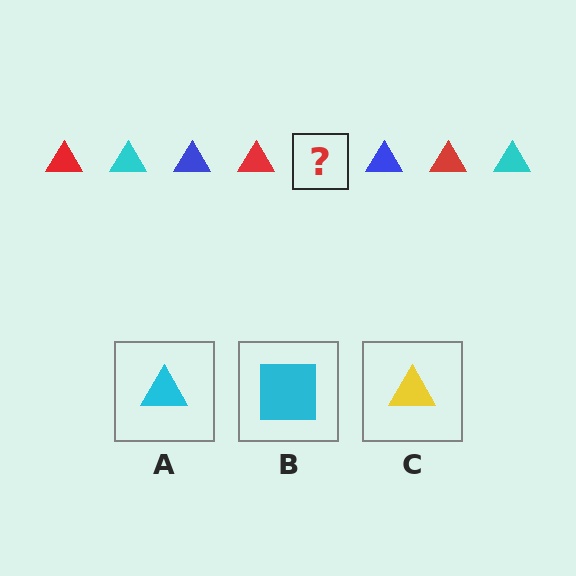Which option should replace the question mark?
Option A.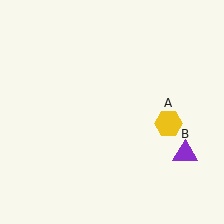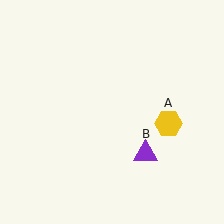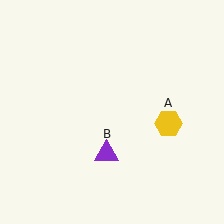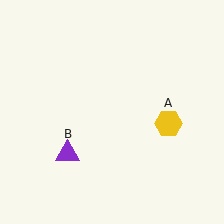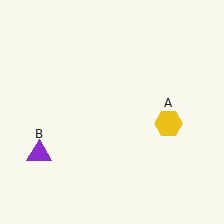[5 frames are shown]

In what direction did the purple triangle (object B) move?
The purple triangle (object B) moved left.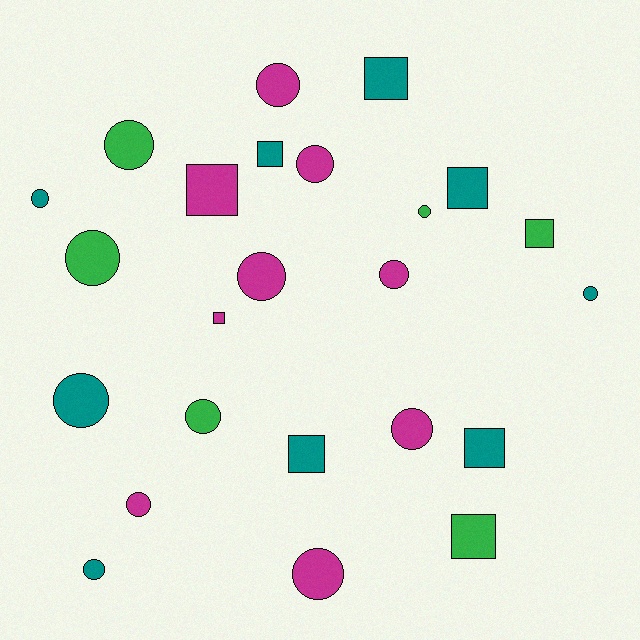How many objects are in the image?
There are 24 objects.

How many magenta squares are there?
There are 2 magenta squares.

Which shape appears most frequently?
Circle, with 15 objects.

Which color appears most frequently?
Teal, with 9 objects.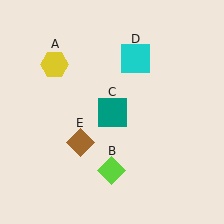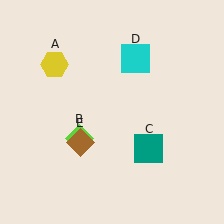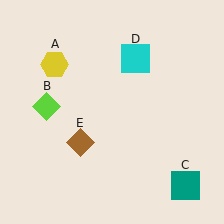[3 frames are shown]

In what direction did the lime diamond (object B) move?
The lime diamond (object B) moved up and to the left.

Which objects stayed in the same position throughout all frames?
Yellow hexagon (object A) and cyan square (object D) and brown diamond (object E) remained stationary.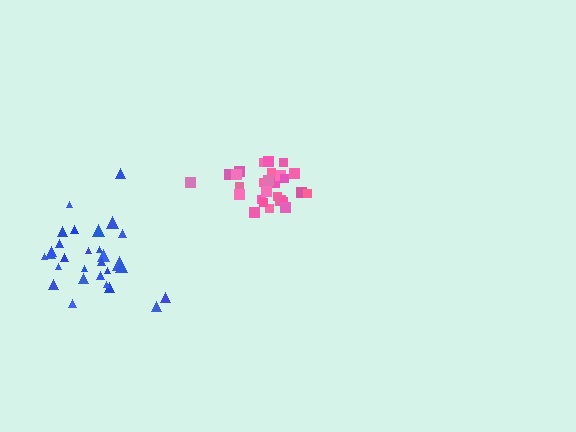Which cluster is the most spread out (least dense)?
Blue.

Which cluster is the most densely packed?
Pink.